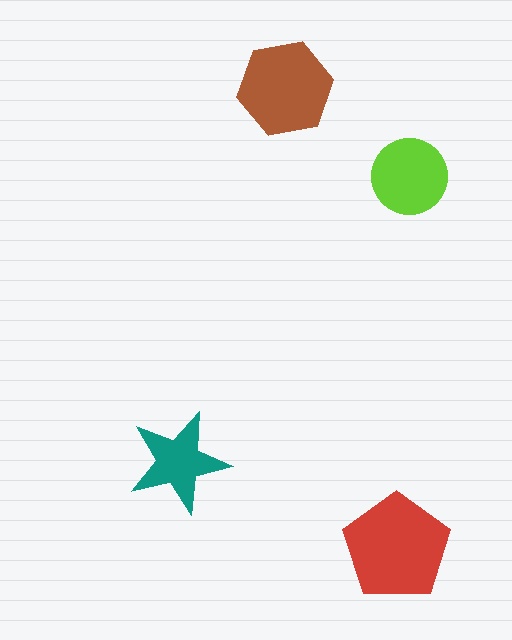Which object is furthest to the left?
The teal star is leftmost.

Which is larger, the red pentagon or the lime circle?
The red pentagon.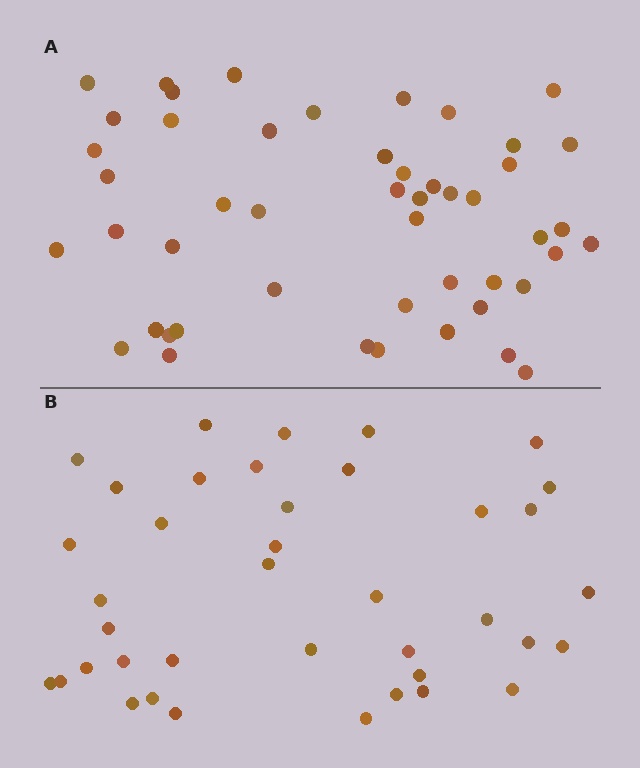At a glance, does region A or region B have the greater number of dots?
Region A (the top region) has more dots.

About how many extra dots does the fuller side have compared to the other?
Region A has roughly 10 or so more dots than region B.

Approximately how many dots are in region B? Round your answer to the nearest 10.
About 40 dots. (The exact count is 39, which rounds to 40.)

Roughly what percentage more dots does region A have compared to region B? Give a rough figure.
About 25% more.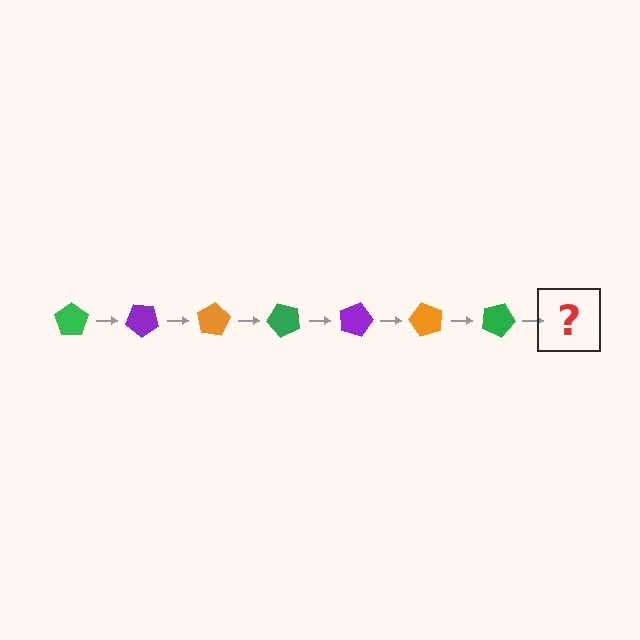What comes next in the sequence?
The next element should be a purple pentagon, rotated 280 degrees from the start.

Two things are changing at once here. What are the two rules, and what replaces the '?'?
The two rules are that it rotates 40 degrees each step and the color cycles through green, purple, and orange. The '?' should be a purple pentagon, rotated 280 degrees from the start.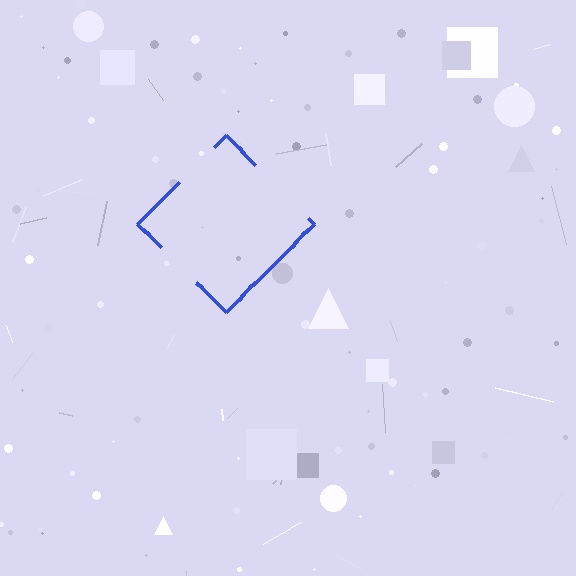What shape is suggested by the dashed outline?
The dashed outline suggests a diamond.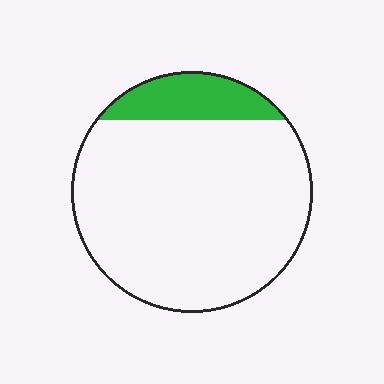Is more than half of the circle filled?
No.